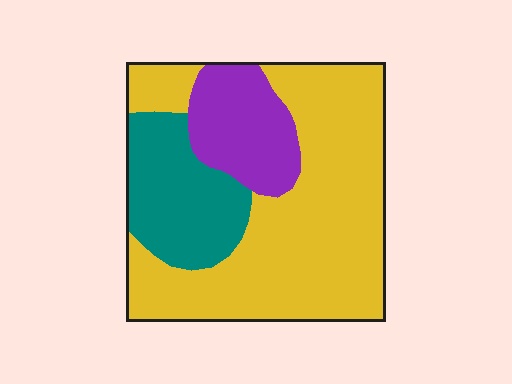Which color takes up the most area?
Yellow, at roughly 60%.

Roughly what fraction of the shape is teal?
Teal covers roughly 20% of the shape.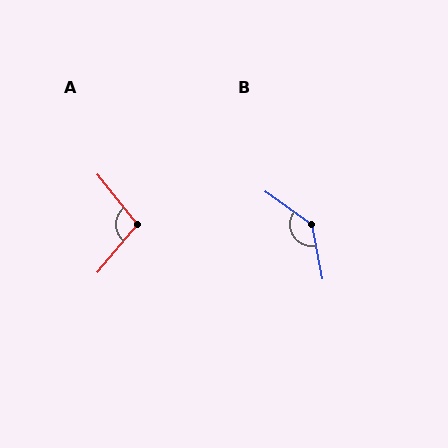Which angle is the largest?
B, at approximately 137 degrees.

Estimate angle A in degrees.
Approximately 102 degrees.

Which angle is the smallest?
A, at approximately 102 degrees.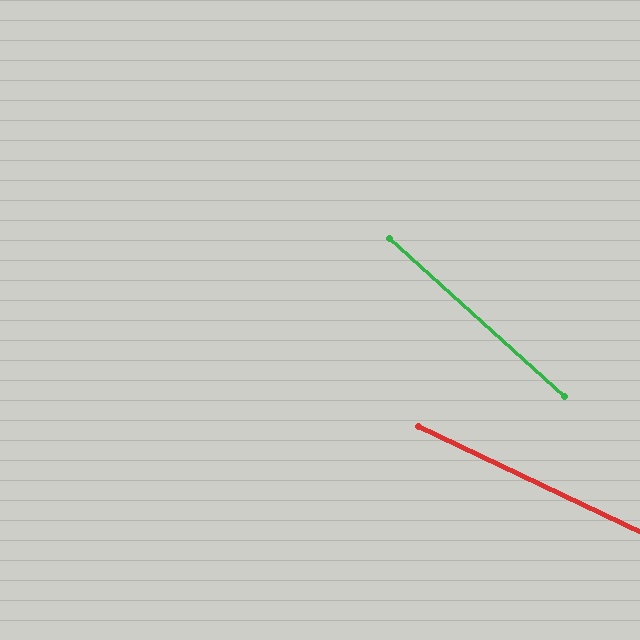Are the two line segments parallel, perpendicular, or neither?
Neither parallel nor perpendicular — they differ by about 17°.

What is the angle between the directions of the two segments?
Approximately 17 degrees.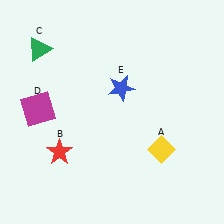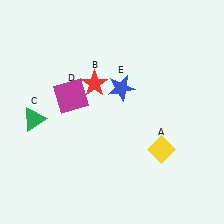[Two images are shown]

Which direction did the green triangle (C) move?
The green triangle (C) moved down.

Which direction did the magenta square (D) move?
The magenta square (D) moved right.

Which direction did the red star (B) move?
The red star (B) moved up.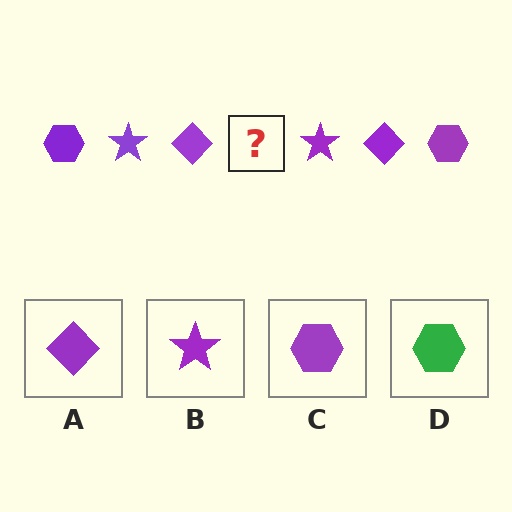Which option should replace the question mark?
Option C.